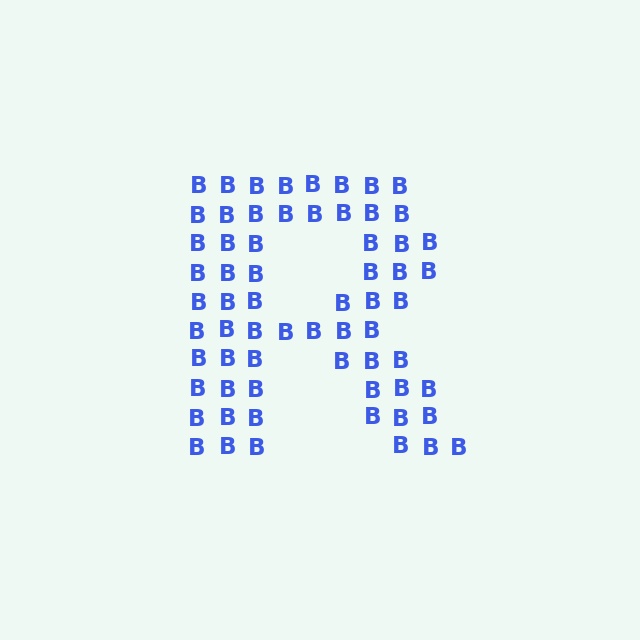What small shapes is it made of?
It is made of small letter B's.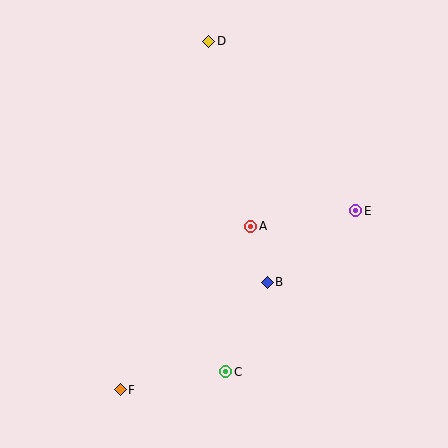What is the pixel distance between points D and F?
The distance between D and F is 360 pixels.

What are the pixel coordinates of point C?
Point C is at (226, 372).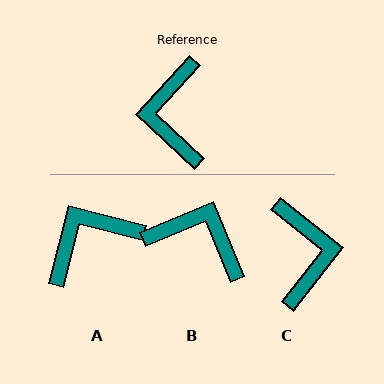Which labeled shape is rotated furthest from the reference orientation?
C, about 176 degrees away.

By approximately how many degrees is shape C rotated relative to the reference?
Approximately 176 degrees clockwise.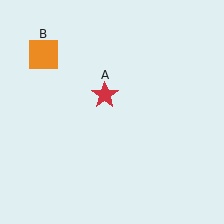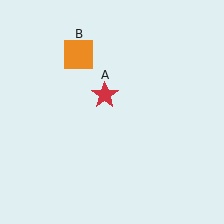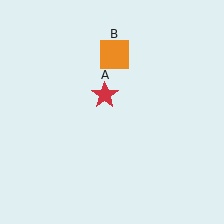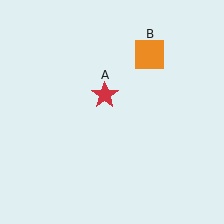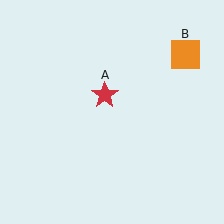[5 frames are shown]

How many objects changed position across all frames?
1 object changed position: orange square (object B).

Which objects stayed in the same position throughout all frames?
Red star (object A) remained stationary.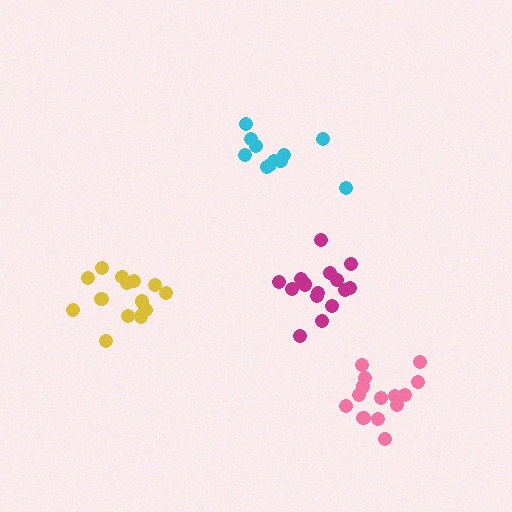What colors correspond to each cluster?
The clusters are colored: magenta, yellow, cyan, pink.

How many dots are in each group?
Group 1: 15 dots, Group 2: 14 dots, Group 3: 11 dots, Group 4: 15 dots (55 total).